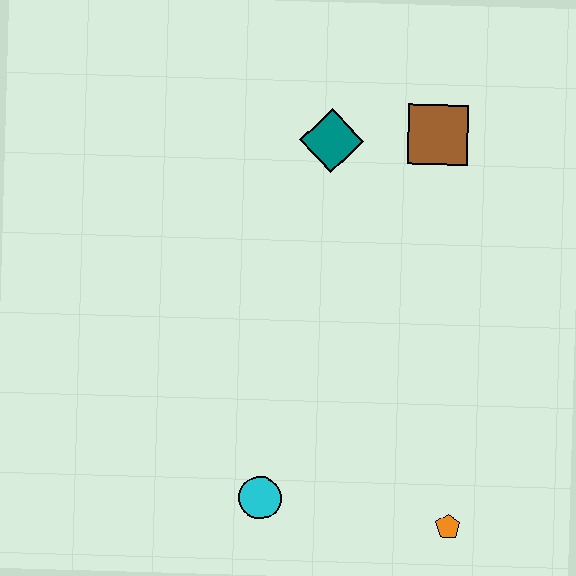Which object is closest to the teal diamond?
The brown square is closest to the teal diamond.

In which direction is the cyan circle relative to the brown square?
The cyan circle is below the brown square.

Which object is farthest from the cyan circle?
The brown square is farthest from the cyan circle.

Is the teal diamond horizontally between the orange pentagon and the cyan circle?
Yes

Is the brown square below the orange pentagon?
No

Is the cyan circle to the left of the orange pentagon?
Yes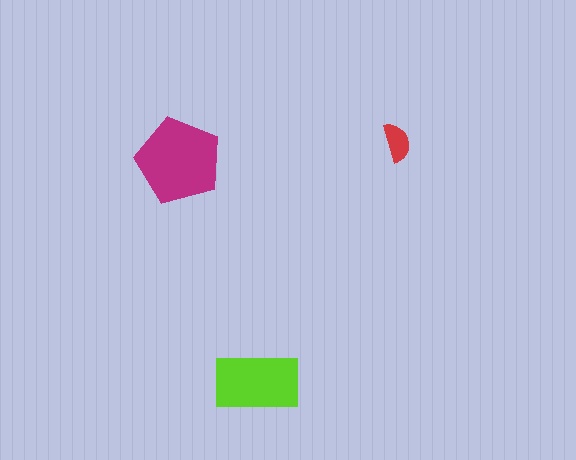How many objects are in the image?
There are 3 objects in the image.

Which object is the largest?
The magenta pentagon.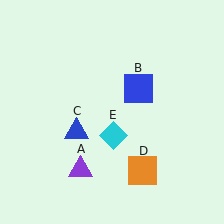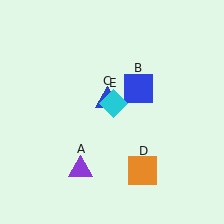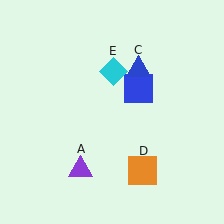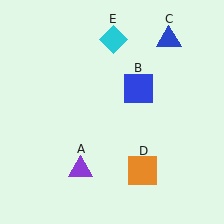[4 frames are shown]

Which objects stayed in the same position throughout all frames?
Purple triangle (object A) and blue square (object B) and orange square (object D) remained stationary.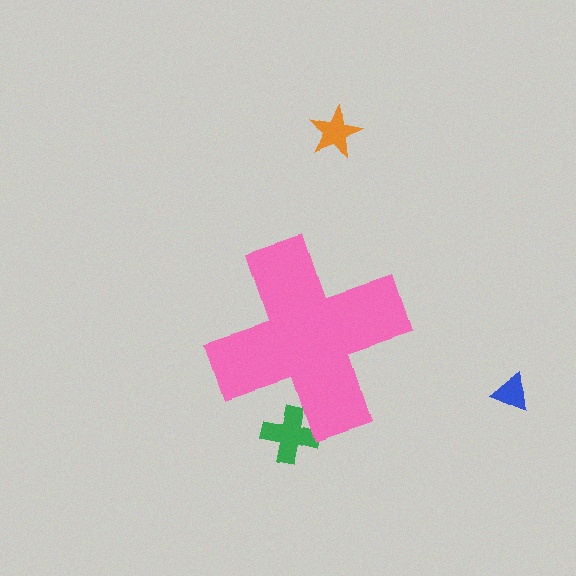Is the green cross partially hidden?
Yes, the green cross is partially hidden behind the pink cross.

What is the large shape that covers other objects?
A pink cross.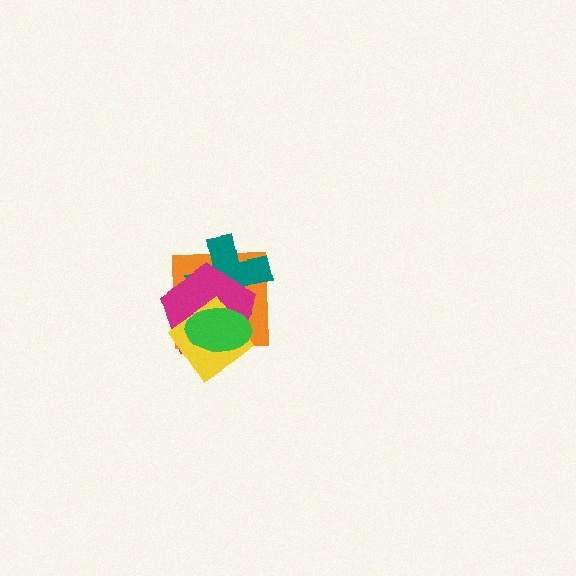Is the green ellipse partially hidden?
No, no other shape covers it.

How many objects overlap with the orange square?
4 objects overlap with the orange square.